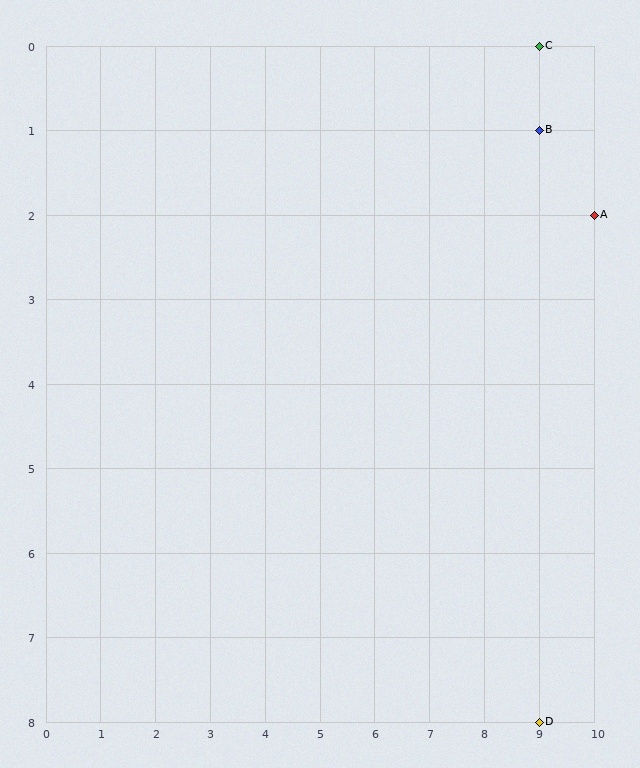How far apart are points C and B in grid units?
Points C and B are 1 row apart.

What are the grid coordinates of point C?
Point C is at grid coordinates (9, 0).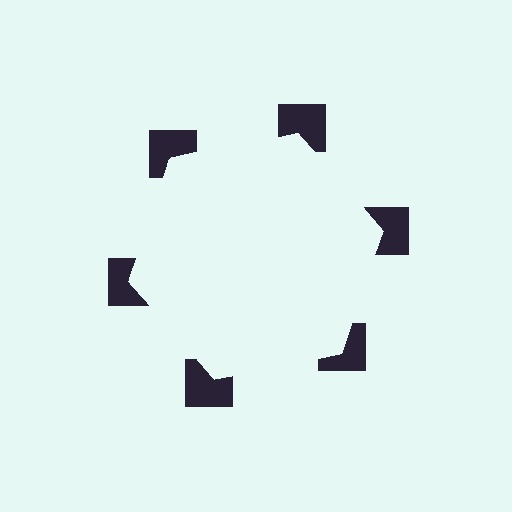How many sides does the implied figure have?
6 sides.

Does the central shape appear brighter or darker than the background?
It typically appears slightly brighter than the background, even though no actual brightness change is drawn.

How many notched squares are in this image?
There are 6 — one at each vertex of the illusory hexagon.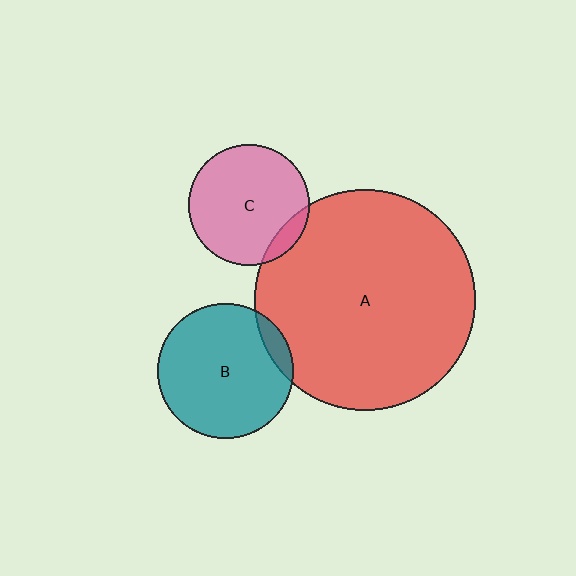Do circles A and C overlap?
Yes.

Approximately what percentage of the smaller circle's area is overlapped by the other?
Approximately 10%.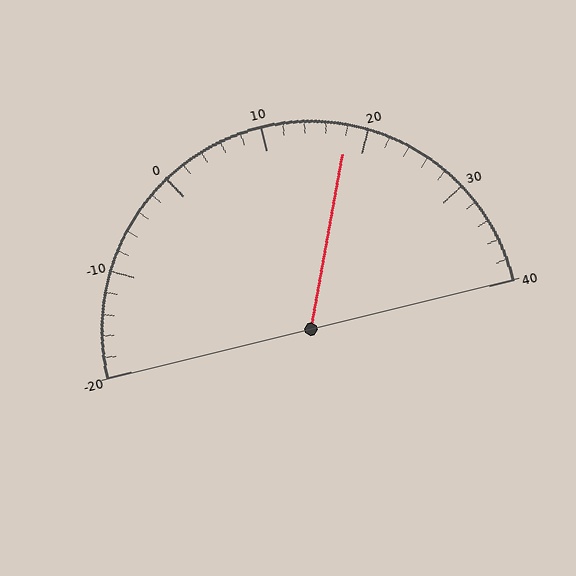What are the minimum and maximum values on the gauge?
The gauge ranges from -20 to 40.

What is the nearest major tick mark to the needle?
The nearest major tick mark is 20.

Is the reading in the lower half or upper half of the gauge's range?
The reading is in the upper half of the range (-20 to 40).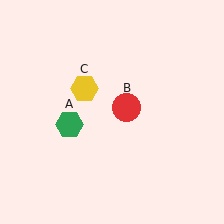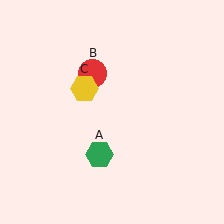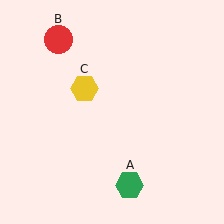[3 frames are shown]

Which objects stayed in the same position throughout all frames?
Yellow hexagon (object C) remained stationary.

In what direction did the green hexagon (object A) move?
The green hexagon (object A) moved down and to the right.